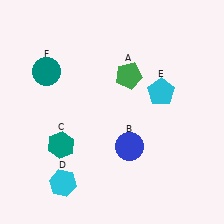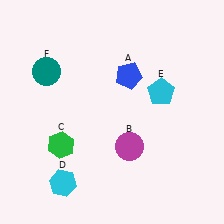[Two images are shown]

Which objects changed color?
A changed from green to blue. B changed from blue to magenta. C changed from teal to green.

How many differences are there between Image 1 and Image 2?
There are 3 differences between the two images.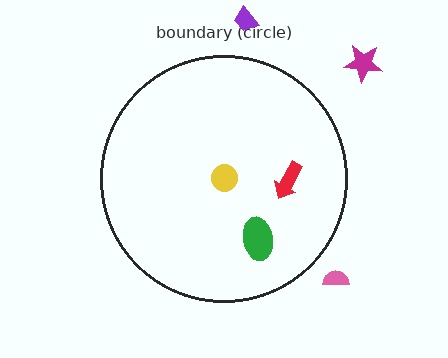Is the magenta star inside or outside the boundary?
Outside.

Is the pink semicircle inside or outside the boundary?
Outside.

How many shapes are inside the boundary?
3 inside, 3 outside.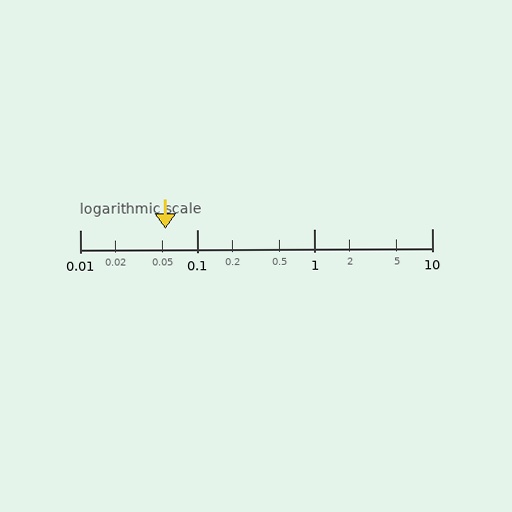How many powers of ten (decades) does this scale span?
The scale spans 3 decades, from 0.01 to 10.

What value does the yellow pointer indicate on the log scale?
The pointer indicates approximately 0.054.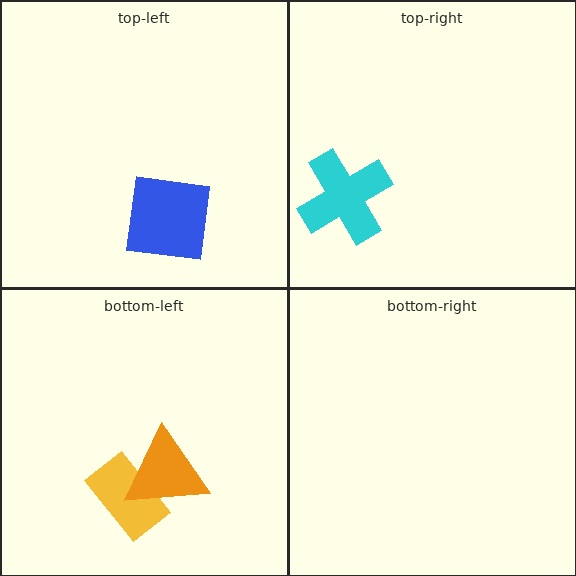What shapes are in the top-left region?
The blue square.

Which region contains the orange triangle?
The bottom-left region.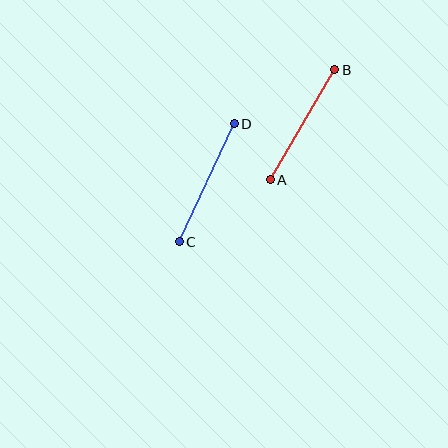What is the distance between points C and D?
The distance is approximately 130 pixels.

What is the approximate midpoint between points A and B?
The midpoint is at approximately (303, 125) pixels.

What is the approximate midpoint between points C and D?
The midpoint is at approximately (207, 183) pixels.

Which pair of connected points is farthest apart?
Points C and D are farthest apart.